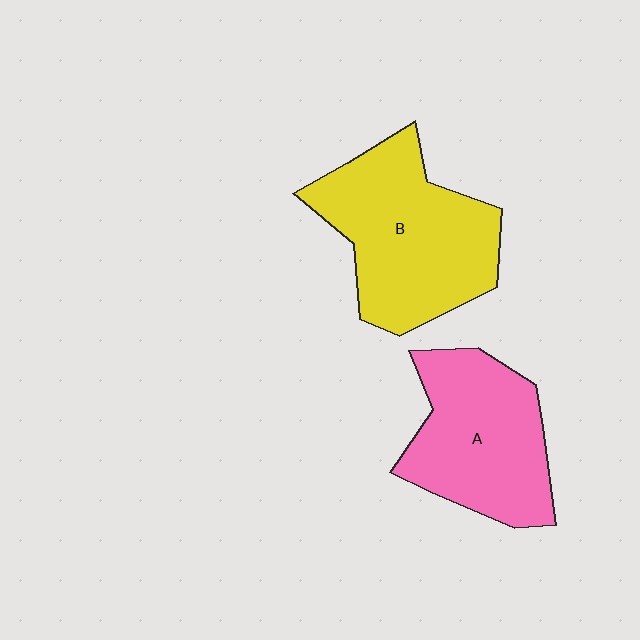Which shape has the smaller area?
Shape A (pink).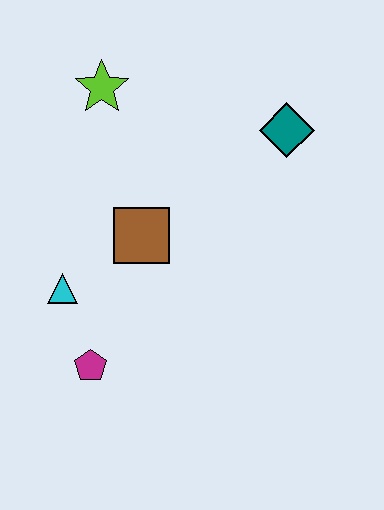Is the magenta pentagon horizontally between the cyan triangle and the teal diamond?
Yes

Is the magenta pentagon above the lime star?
No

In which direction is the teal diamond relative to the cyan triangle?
The teal diamond is to the right of the cyan triangle.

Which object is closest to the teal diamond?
The brown square is closest to the teal diamond.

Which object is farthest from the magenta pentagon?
The teal diamond is farthest from the magenta pentagon.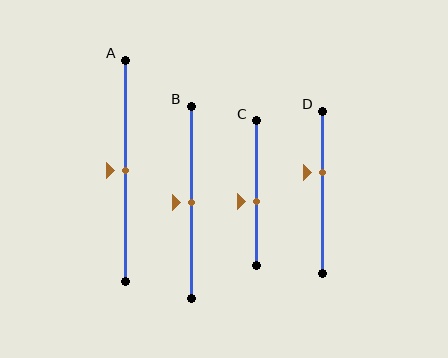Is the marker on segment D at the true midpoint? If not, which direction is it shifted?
No, the marker on segment D is shifted upward by about 12% of the segment length.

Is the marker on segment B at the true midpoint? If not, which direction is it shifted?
Yes, the marker on segment B is at the true midpoint.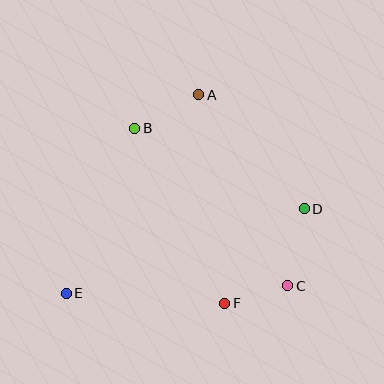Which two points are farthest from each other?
Points D and E are farthest from each other.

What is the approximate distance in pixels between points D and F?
The distance between D and F is approximately 124 pixels.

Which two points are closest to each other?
Points C and F are closest to each other.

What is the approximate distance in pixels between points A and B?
The distance between A and B is approximately 73 pixels.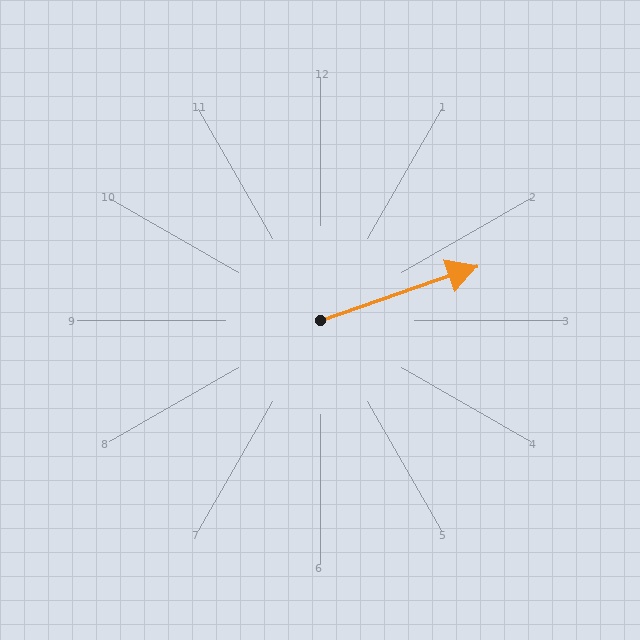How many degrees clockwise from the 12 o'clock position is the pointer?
Approximately 71 degrees.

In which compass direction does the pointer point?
East.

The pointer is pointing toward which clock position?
Roughly 2 o'clock.